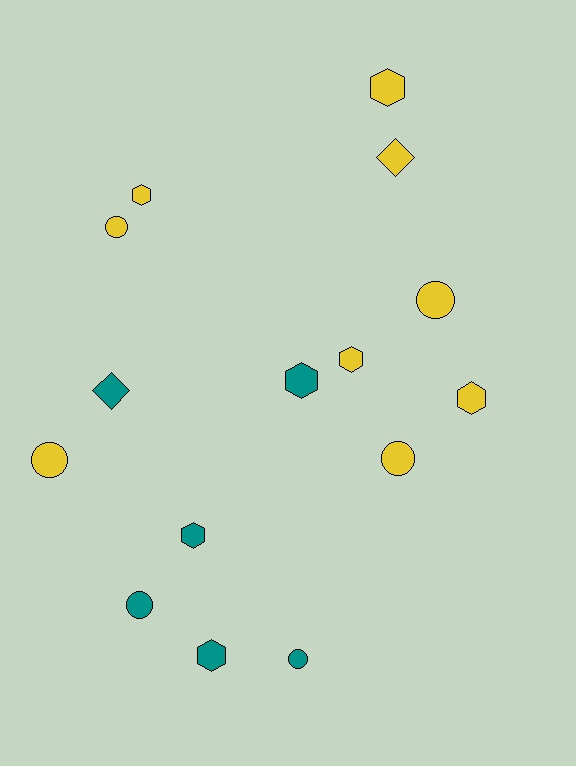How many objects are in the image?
There are 15 objects.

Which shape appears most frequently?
Hexagon, with 7 objects.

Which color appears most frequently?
Yellow, with 9 objects.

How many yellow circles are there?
There are 4 yellow circles.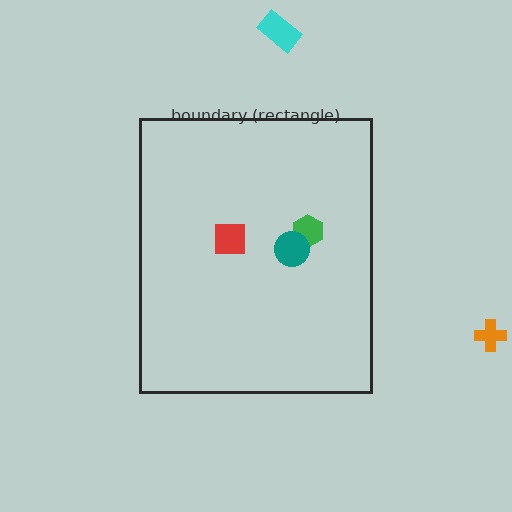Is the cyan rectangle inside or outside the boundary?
Outside.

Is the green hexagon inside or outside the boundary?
Inside.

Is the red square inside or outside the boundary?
Inside.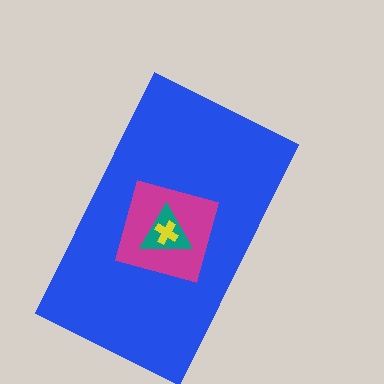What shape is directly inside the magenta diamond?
The teal triangle.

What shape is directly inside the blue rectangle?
The magenta diamond.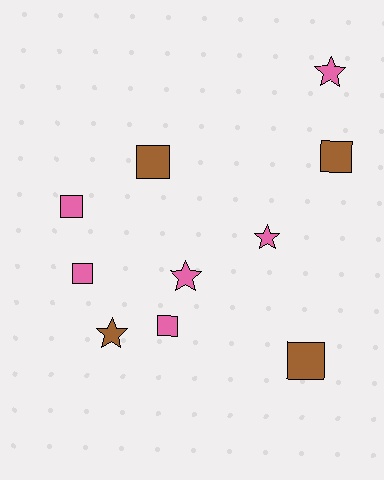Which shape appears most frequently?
Square, with 6 objects.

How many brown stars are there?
There is 1 brown star.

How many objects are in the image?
There are 10 objects.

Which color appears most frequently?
Pink, with 6 objects.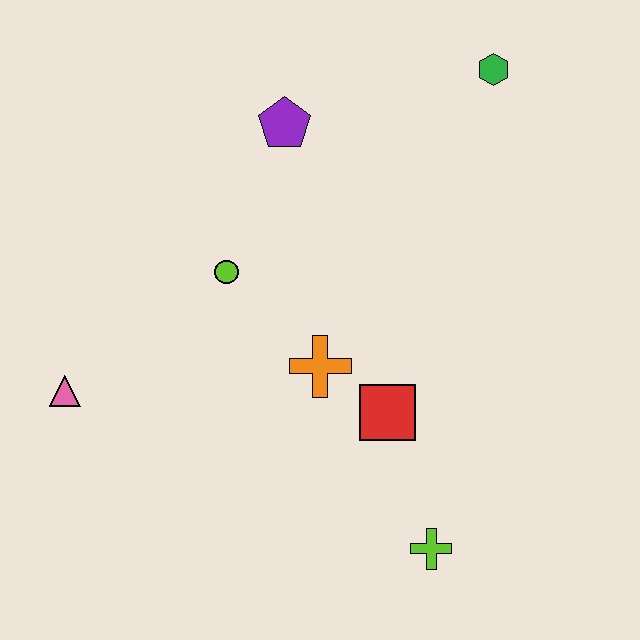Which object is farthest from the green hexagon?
The pink triangle is farthest from the green hexagon.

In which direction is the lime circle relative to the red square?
The lime circle is to the left of the red square.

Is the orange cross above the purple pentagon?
No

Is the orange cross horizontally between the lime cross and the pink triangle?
Yes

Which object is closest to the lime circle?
The orange cross is closest to the lime circle.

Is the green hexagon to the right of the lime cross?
Yes